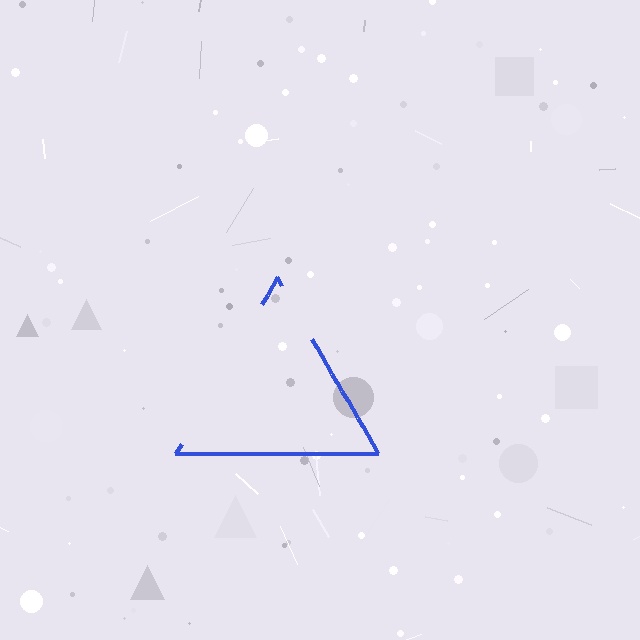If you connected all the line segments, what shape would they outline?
They would outline a triangle.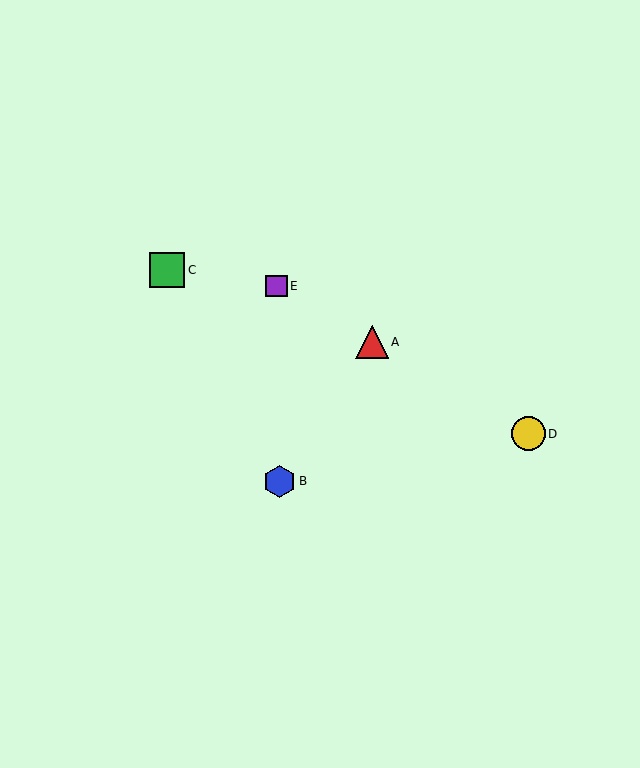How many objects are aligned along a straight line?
3 objects (A, D, E) are aligned along a straight line.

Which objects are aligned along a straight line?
Objects A, D, E are aligned along a straight line.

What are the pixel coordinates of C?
Object C is at (167, 270).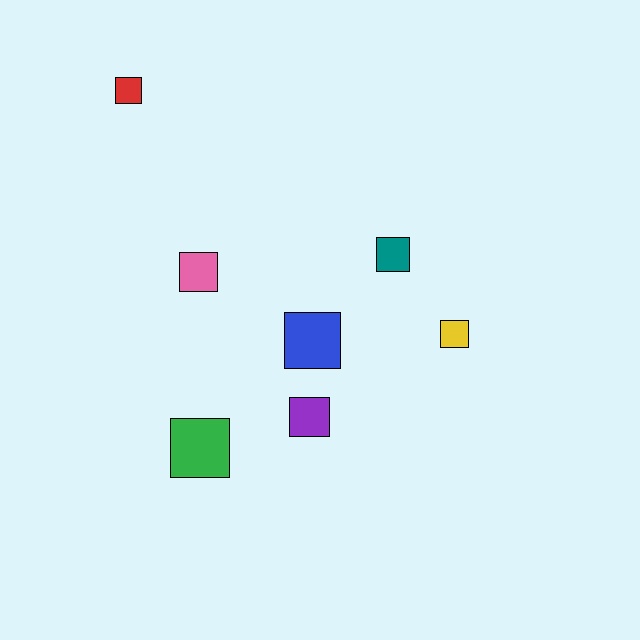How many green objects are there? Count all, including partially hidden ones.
There is 1 green object.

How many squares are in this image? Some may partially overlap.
There are 7 squares.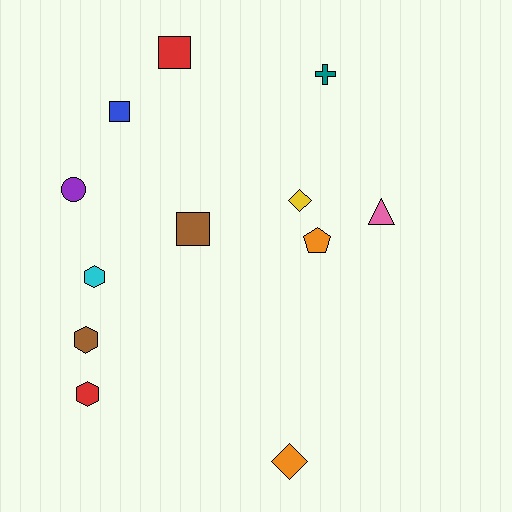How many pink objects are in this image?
There is 1 pink object.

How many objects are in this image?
There are 12 objects.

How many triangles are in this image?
There is 1 triangle.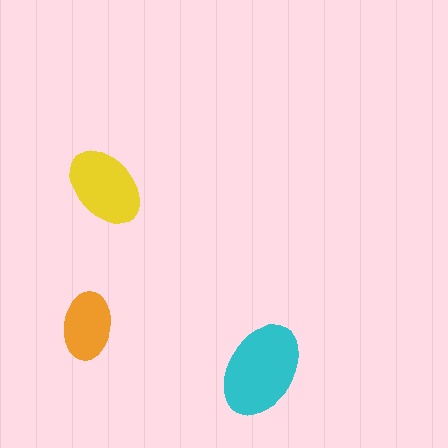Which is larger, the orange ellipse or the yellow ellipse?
The yellow one.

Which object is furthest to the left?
The orange ellipse is leftmost.